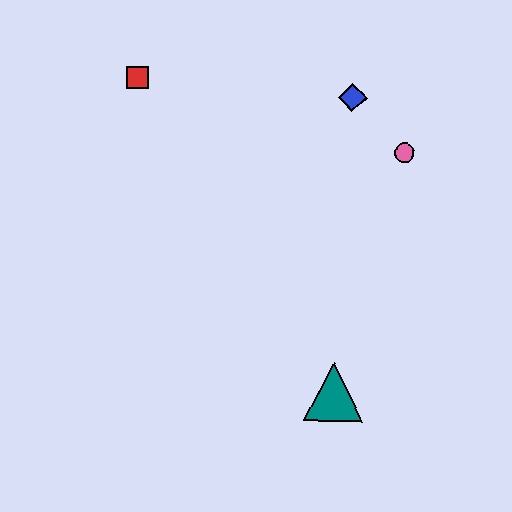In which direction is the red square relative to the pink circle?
The red square is to the left of the pink circle.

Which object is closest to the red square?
The blue diamond is closest to the red square.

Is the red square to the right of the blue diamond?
No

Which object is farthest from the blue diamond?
The teal triangle is farthest from the blue diamond.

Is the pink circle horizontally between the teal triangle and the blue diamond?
No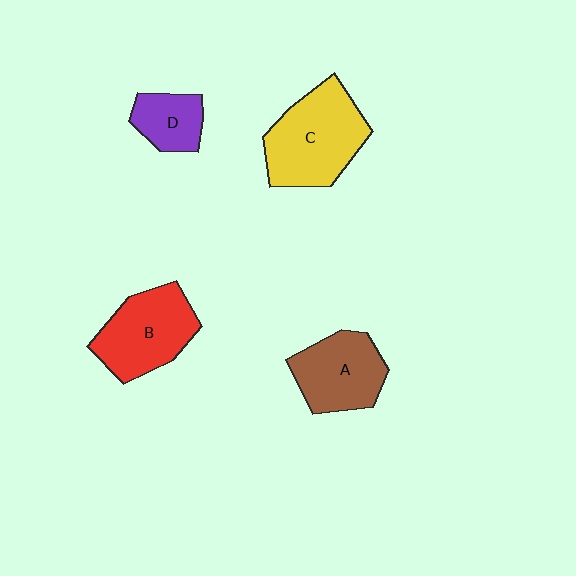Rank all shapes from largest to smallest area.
From largest to smallest: C (yellow), B (red), A (brown), D (purple).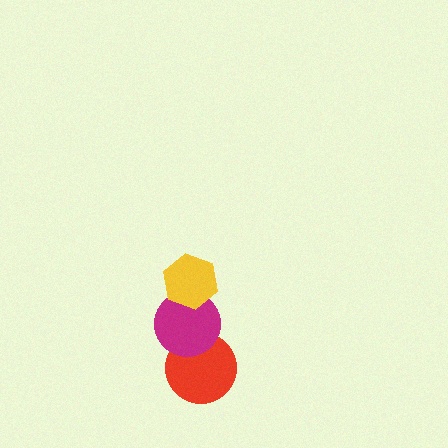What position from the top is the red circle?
The red circle is 3rd from the top.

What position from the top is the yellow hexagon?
The yellow hexagon is 1st from the top.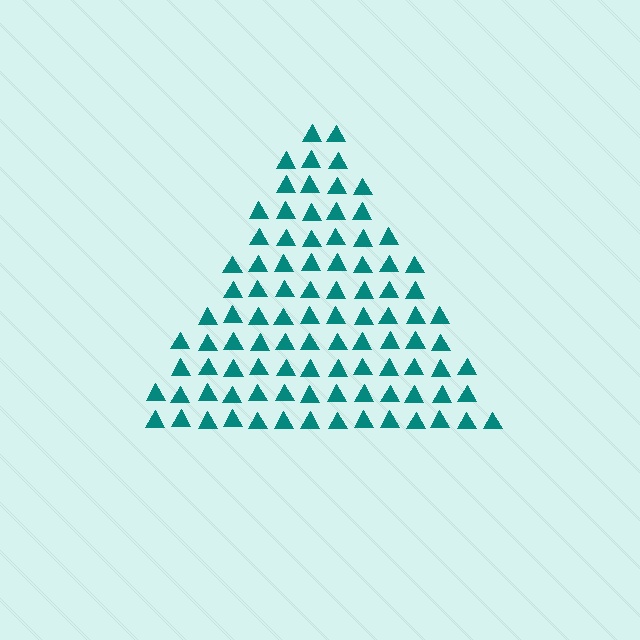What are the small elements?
The small elements are triangles.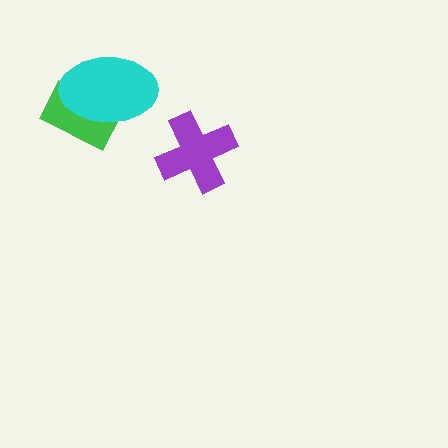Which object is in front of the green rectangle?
The cyan ellipse is in front of the green rectangle.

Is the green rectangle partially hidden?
Yes, it is partially covered by another shape.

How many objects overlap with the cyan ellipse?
1 object overlaps with the cyan ellipse.